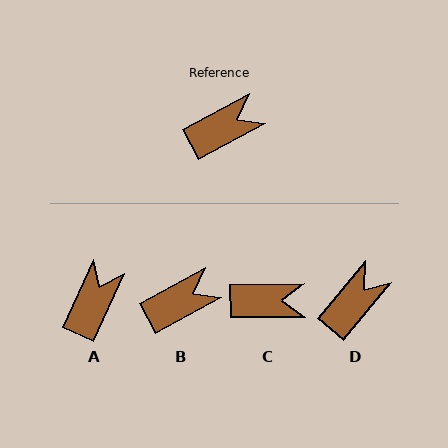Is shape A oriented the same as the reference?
No, it is off by about 38 degrees.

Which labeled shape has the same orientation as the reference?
B.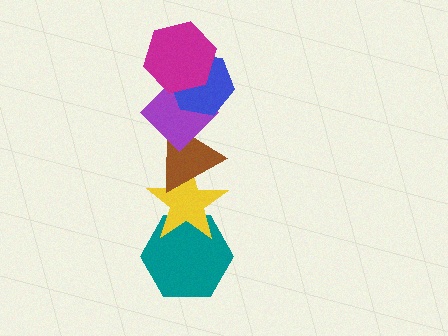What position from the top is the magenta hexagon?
The magenta hexagon is 1st from the top.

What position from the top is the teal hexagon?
The teal hexagon is 6th from the top.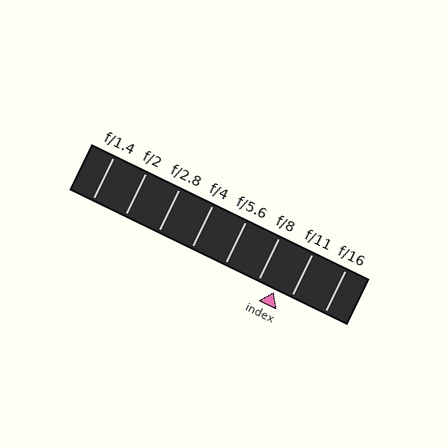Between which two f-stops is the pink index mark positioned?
The index mark is between f/8 and f/11.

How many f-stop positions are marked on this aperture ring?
There are 8 f-stop positions marked.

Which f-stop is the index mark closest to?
The index mark is closest to f/11.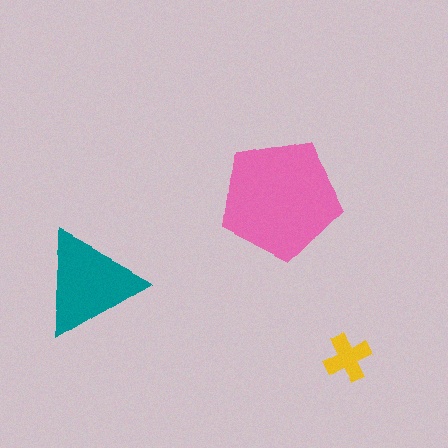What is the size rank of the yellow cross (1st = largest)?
3rd.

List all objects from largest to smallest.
The pink pentagon, the teal triangle, the yellow cross.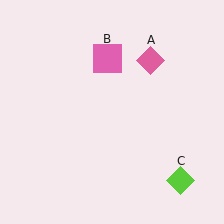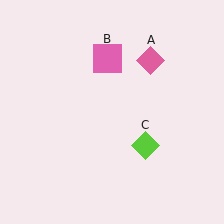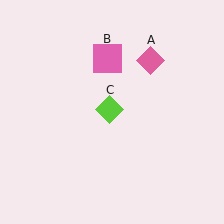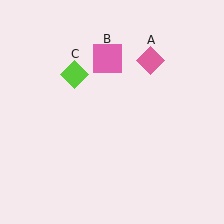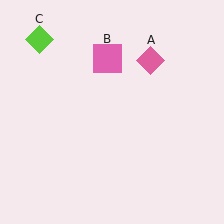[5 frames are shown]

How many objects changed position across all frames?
1 object changed position: lime diamond (object C).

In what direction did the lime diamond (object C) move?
The lime diamond (object C) moved up and to the left.